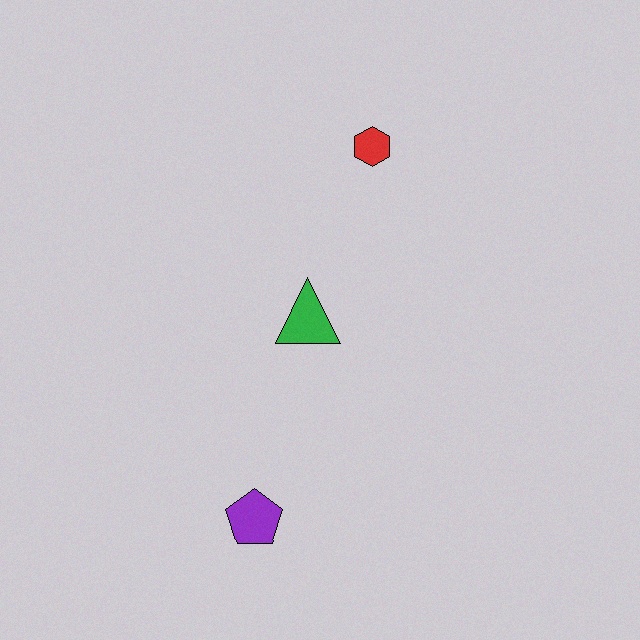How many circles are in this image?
There are no circles.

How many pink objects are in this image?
There are no pink objects.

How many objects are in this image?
There are 3 objects.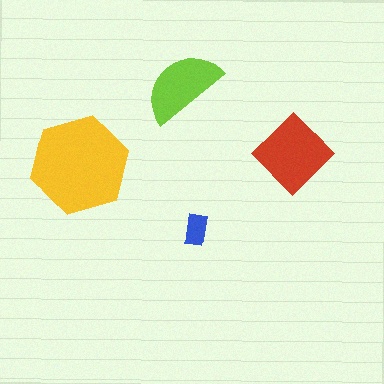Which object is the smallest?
The blue rectangle.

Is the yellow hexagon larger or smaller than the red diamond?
Larger.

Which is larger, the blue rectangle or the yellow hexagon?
The yellow hexagon.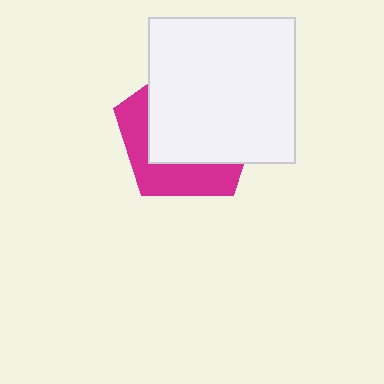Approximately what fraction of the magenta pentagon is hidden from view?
Roughly 65% of the magenta pentagon is hidden behind the white square.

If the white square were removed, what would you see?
You would see the complete magenta pentagon.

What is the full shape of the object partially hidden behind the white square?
The partially hidden object is a magenta pentagon.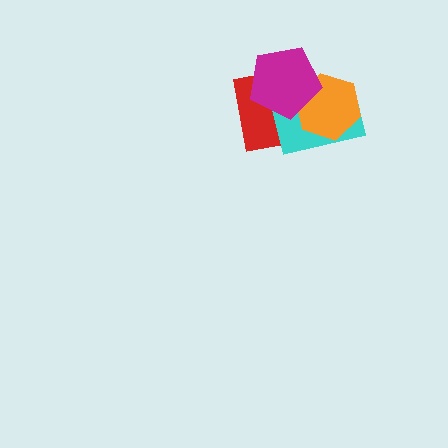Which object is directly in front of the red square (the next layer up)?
The cyan rectangle is directly in front of the red square.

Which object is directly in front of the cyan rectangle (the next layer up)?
The orange hexagon is directly in front of the cyan rectangle.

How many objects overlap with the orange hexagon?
3 objects overlap with the orange hexagon.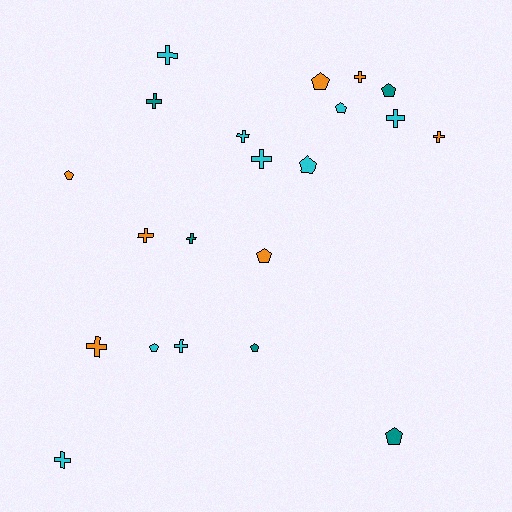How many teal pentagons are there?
There are 3 teal pentagons.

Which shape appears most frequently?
Cross, with 12 objects.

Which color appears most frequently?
Cyan, with 9 objects.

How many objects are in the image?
There are 21 objects.